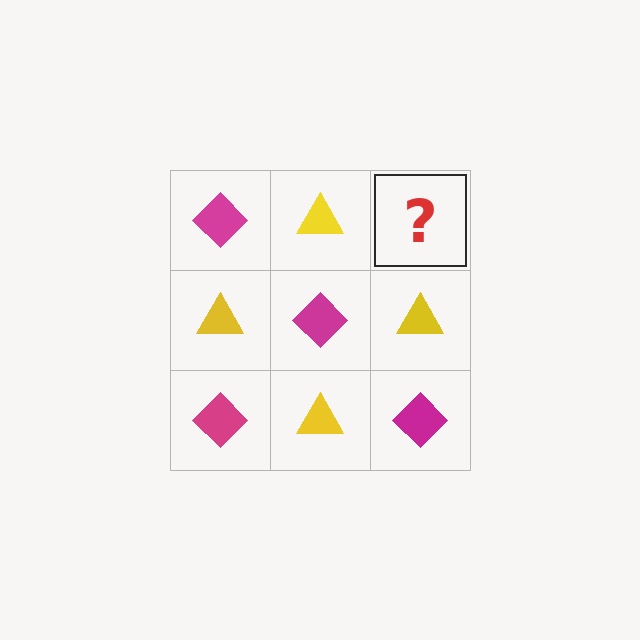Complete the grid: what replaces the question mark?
The question mark should be replaced with a magenta diamond.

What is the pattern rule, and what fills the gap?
The rule is that it alternates magenta diamond and yellow triangle in a checkerboard pattern. The gap should be filled with a magenta diamond.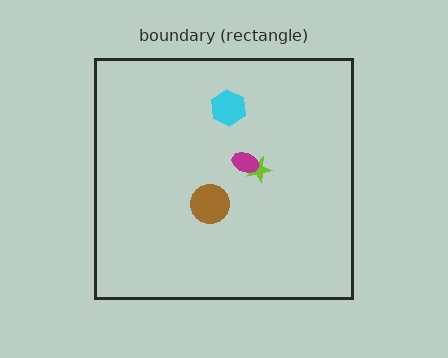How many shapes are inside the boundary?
4 inside, 0 outside.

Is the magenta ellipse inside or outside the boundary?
Inside.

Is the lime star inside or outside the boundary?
Inside.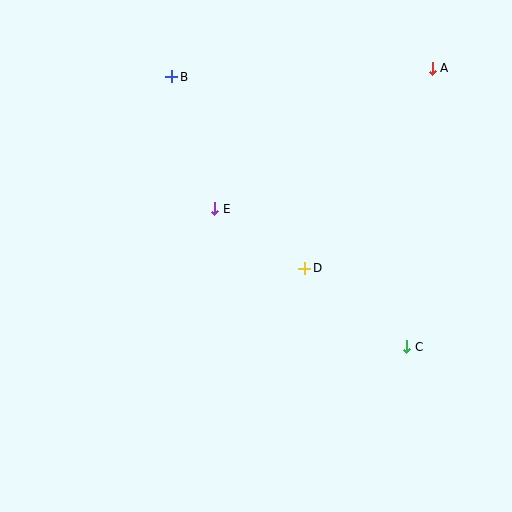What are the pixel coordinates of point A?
Point A is at (432, 68).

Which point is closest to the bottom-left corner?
Point E is closest to the bottom-left corner.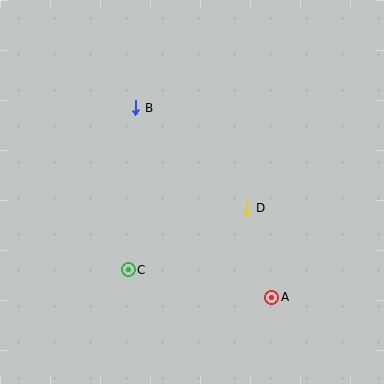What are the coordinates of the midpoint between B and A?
The midpoint between B and A is at (204, 203).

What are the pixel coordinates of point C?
Point C is at (128, 270).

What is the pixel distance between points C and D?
The distance between C and D is 133 pixels.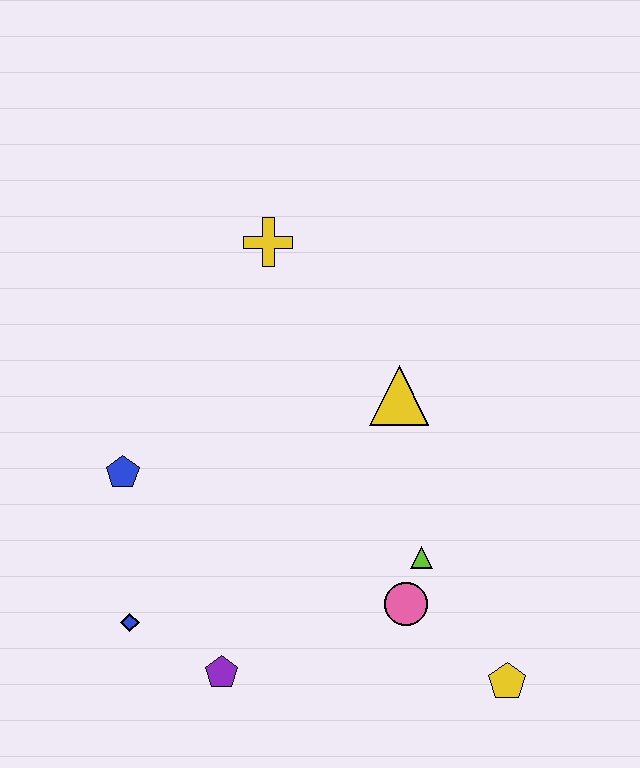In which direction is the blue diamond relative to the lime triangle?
The blue diamond is to the left of the lime triangle.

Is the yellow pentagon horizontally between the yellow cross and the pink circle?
No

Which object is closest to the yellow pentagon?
The pink circle is closest to the yellow pentagon.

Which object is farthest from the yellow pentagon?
The yellow cross is farthest from the yellow pentagon.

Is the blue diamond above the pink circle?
No